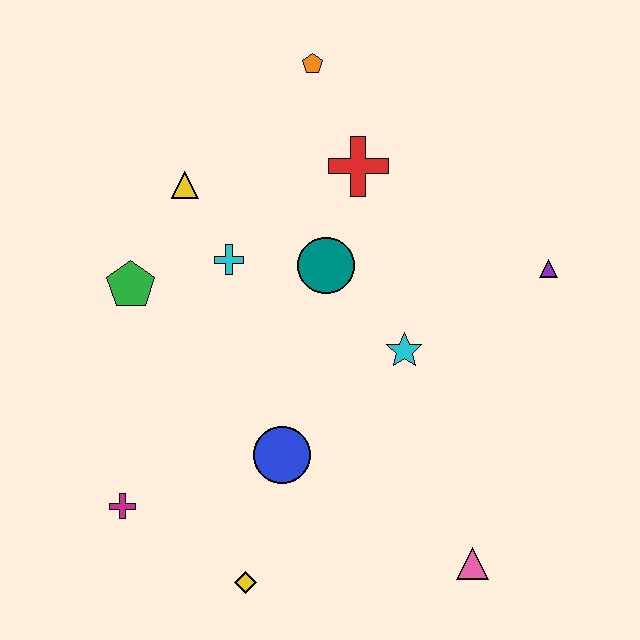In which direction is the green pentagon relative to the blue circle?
The green pentagon is above the blue circle.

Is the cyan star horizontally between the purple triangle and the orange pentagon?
Yes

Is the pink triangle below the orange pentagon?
Yes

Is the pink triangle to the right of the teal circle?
Yes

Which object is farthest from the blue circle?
The orange pentagon is farthest from the blue circle.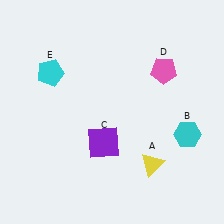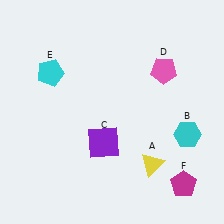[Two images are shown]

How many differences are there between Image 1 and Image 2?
There is 1 difference between the two images.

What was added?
A magenta pentagon (F) was added in Image 2.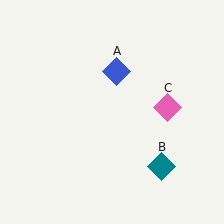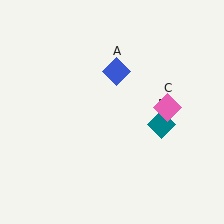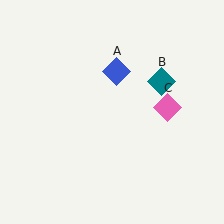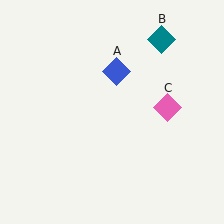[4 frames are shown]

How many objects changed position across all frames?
1 object changed position: teal diamond (object B).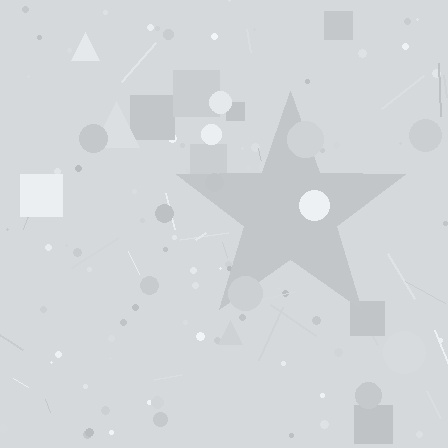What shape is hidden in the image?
A star is hidden in the image.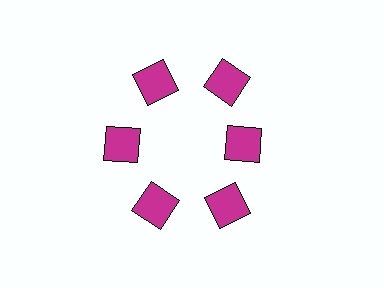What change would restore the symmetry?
The symmetry would be restored by moving it outward, back onto the ring so that all 6 squares sit at equal angles and equal distance from the center.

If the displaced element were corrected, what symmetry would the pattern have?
It would have 6-fold rotational symmetry — the pattern would map onto itself every 60 degrees.